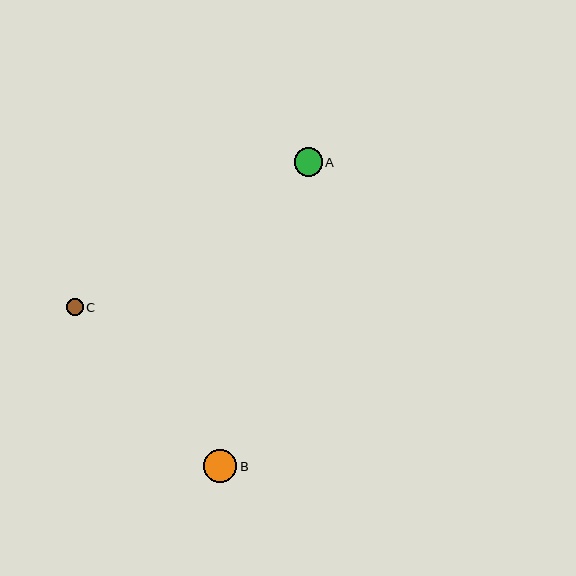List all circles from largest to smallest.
From largest to smallest: B, A, C.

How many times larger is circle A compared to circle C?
Circle A is approximately 1.7 times the size of circle C.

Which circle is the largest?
Circle B is the largest with a size of approximately 33 pixels.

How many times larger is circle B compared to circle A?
Circle B is approximately 1.2 times the size of circle A.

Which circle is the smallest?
Circle C is the smallest with a size of approximately 17 pixels.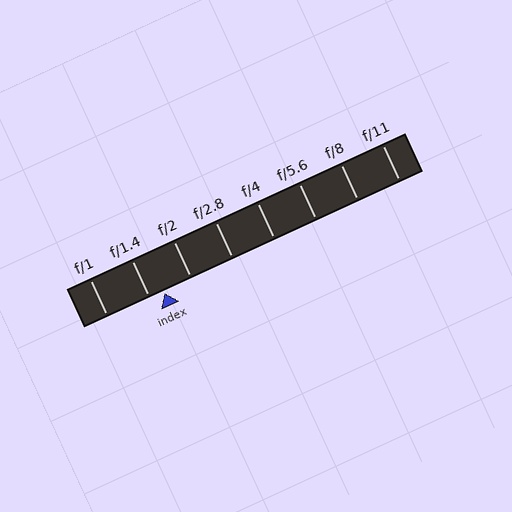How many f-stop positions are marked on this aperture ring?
There are 8 f-stop positions marked.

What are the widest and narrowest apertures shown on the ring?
The widest aperture shown is f/1 and the narrowest is f/11.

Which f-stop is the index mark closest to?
The index mark is closest to f/1.4.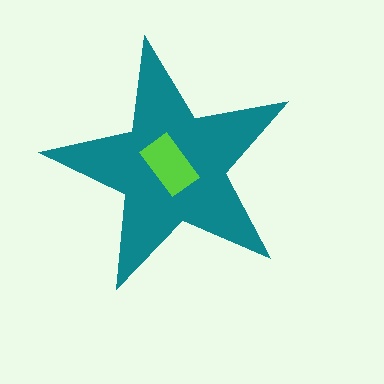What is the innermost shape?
The lime rectangle.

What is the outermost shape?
The teal star.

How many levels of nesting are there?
2.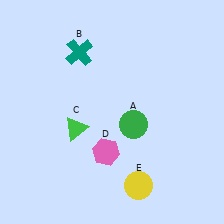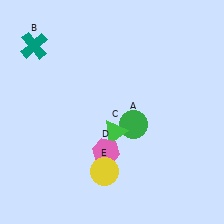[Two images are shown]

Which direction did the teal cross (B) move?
The teal cross (B) moved left.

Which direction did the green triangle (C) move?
The green triangle (C) moved right.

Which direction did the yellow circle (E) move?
The yellow circle (E) moved left.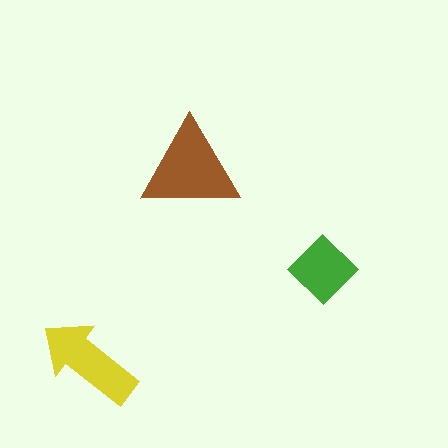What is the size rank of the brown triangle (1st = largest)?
1st.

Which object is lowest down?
The yellow arrow is bottommost.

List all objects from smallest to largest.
The green diamond, the yellow arrow, the brown triangle.